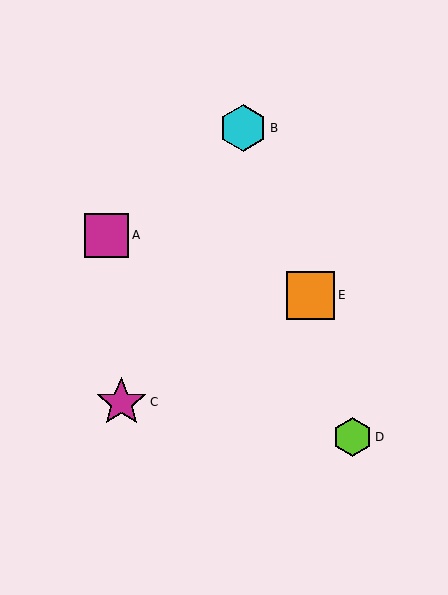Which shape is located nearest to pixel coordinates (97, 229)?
The magenta square (labeled A) at (107, 235) is nearest to that location.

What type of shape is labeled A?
Shape A is a magenta square.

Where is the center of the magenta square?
The center of the magenta square is at (107, 235).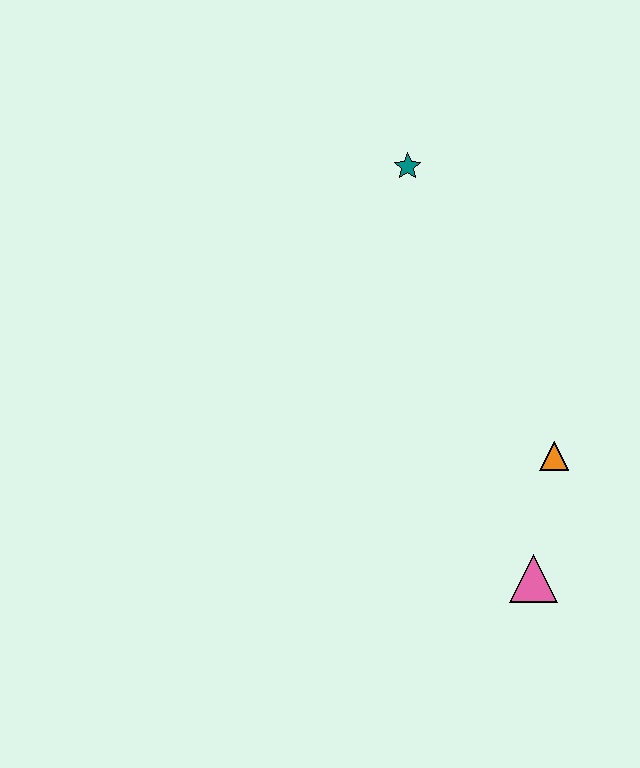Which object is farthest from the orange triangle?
The teal star is farthest from the orange triangle.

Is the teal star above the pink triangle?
Yes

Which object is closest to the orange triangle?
The pink triangle is closest to the orange triangle.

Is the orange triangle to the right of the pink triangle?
Yes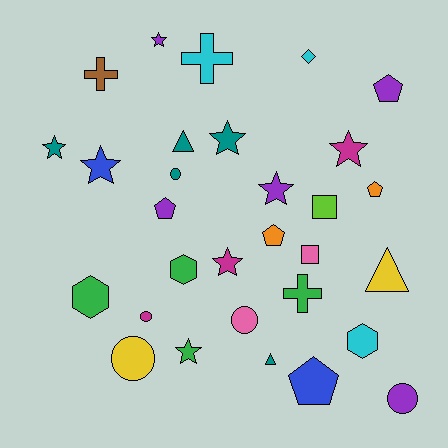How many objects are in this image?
There are 30 objects.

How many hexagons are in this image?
There are 3 hexagons.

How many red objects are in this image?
There are no red objects.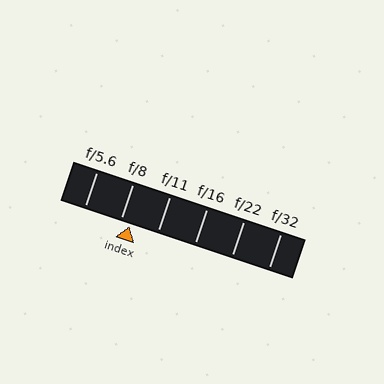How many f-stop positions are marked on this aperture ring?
There are 6 f-stop positions marked.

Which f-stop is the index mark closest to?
The index mark is closest to f/8.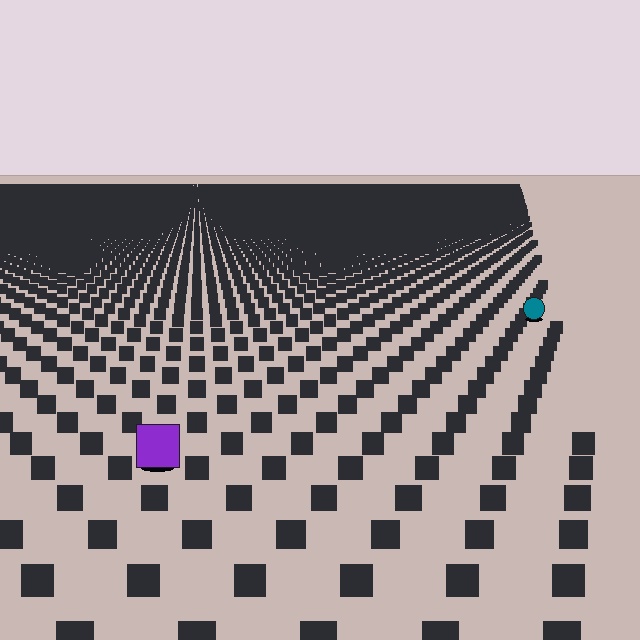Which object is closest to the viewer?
The purple square is closest. The texture marks near it are larger and more spread out.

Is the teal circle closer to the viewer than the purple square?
No. The purple square is closer — you can tell from the texture gradient: the ground texture is coarser near it.